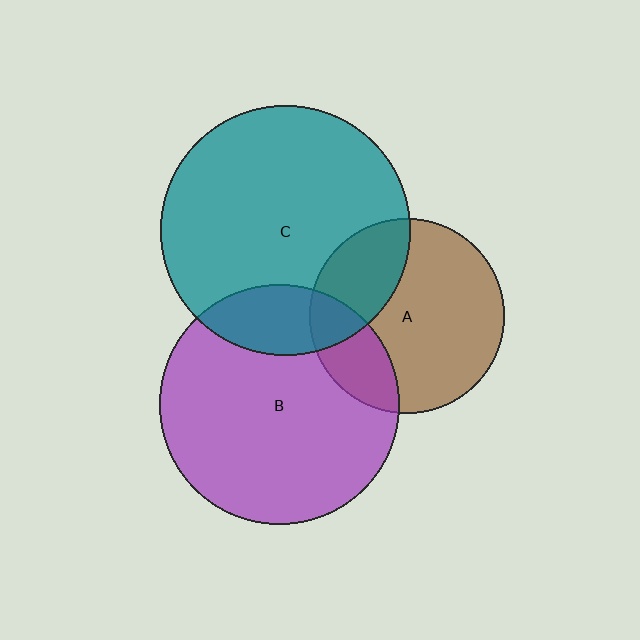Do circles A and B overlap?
Yes.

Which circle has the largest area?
Circle C (teal).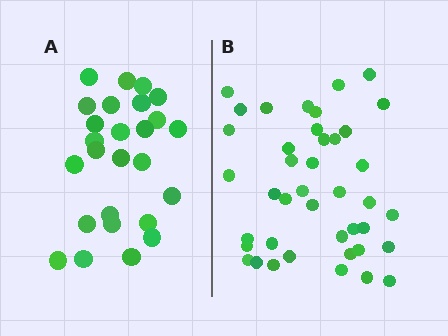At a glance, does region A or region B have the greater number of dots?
Region B (the right region) has more dots.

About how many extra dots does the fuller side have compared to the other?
Region B has approximately 15 more dots than region A.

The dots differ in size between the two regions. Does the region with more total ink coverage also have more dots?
No. Region A has more total ink coverage because its dots are larger, but region B actually contains more individual dots. Total area can be misleading — the number of items is what matters here.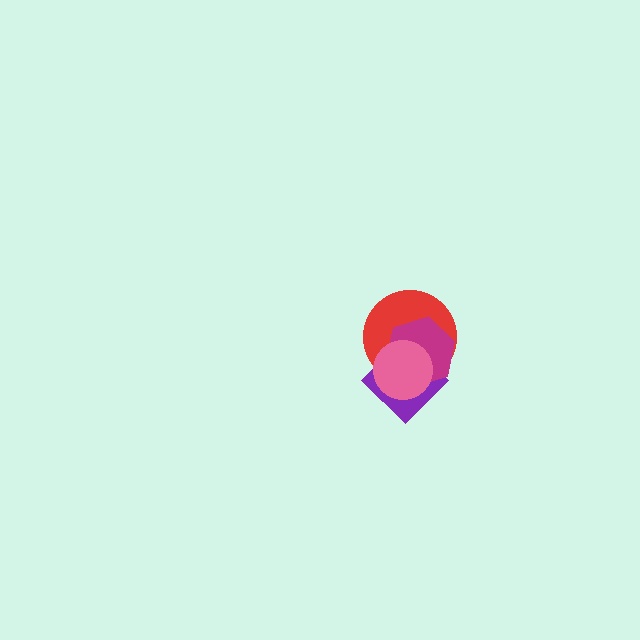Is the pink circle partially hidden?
No, no other shape covers it.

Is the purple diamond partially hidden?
Yes, it is partially covered by another shape.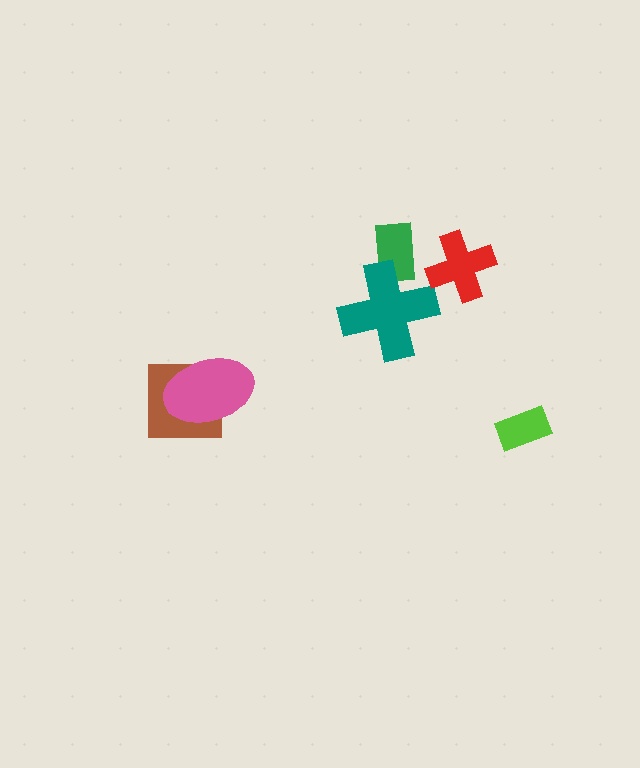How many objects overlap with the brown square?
1 object overlaps with the brown square.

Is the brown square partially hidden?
Yes, it is partially covered by another shape.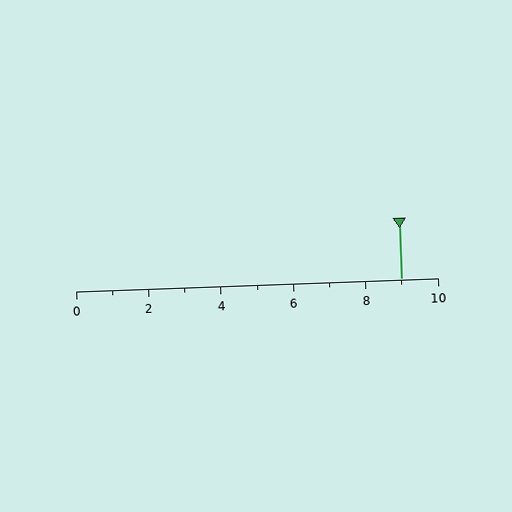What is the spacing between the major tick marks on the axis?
The major ticks are spaced 2 apart.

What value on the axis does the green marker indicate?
The marker indicates approximately 9.